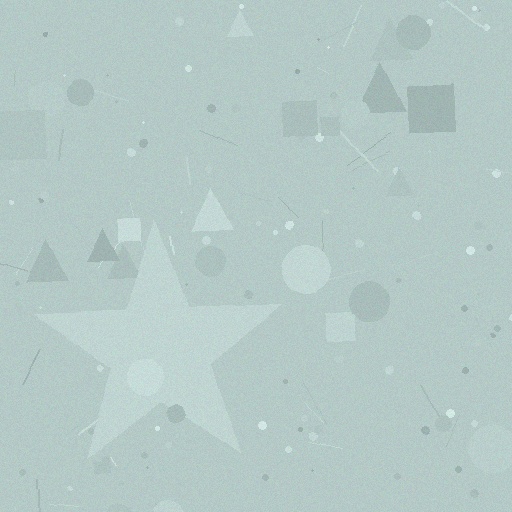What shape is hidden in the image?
A star is hidden in the image.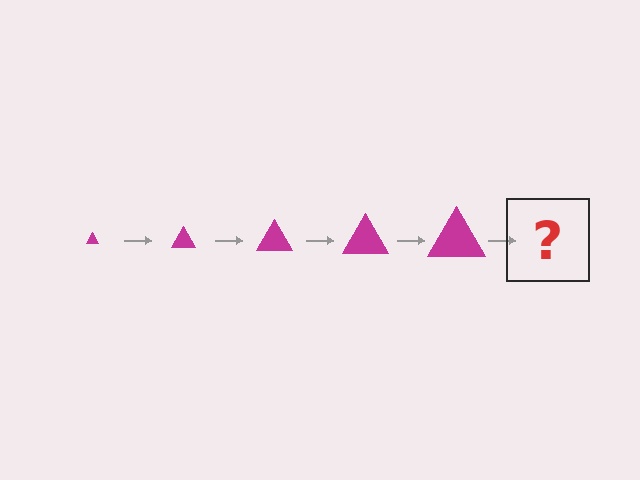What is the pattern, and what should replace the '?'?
The pattern is that the triangle gets progressively larger each step. The '?' should be a magenta triangle, larger than the previous one.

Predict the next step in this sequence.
The next step is a magenta triangle, larger than the previous one.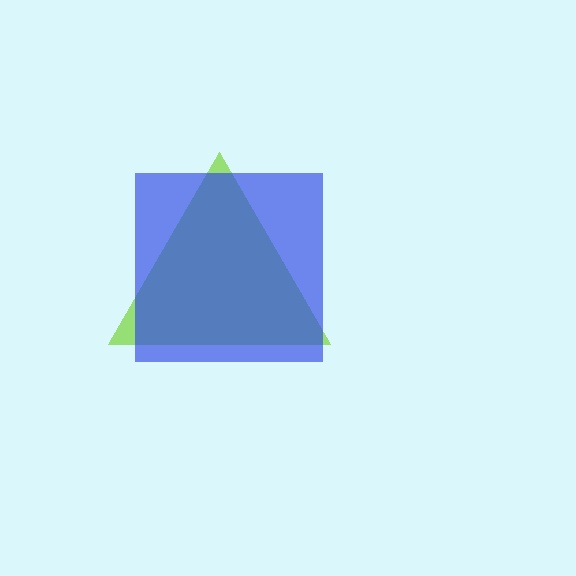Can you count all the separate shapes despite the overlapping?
Yes, there are 2 separate shapes.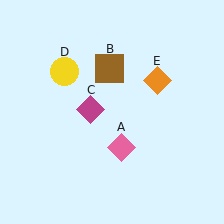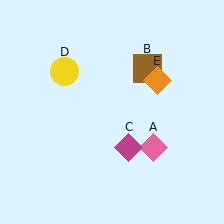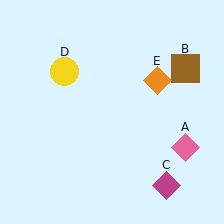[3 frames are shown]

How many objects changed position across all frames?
3 objects changed position: pink diamond (object A), brown square (object B), magenta diamond (object C).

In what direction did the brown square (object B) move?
The brown square (object B) moved right.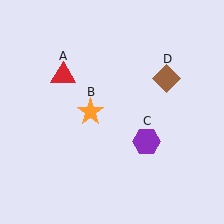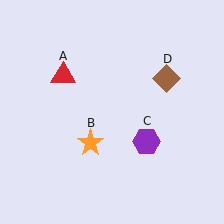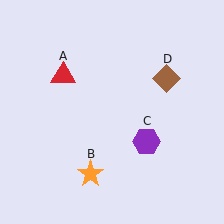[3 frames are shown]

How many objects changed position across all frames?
1 object changed position: orange star (object B).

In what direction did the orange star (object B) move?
The orange star (object B) moved down.